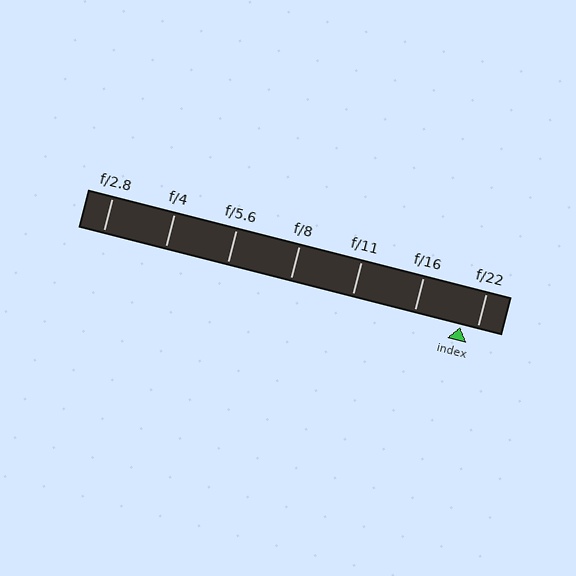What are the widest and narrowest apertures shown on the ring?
The widest aperture shown is f/2.8 and the narrowest is f/22.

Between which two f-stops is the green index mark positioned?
The index mark is between f/16 and f/22.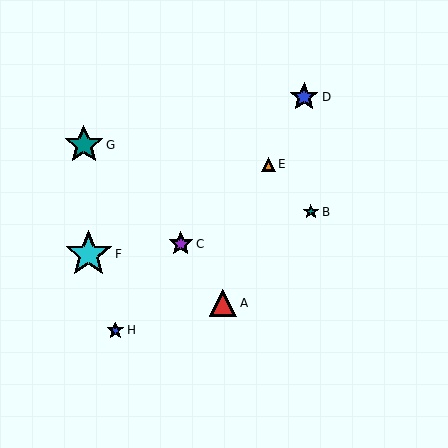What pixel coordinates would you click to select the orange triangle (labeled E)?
Click at (268, 164) to select the orange triangle E.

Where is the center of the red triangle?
The center of the red triangle is at (223, 303).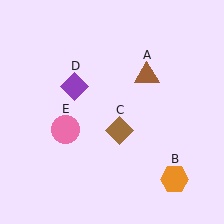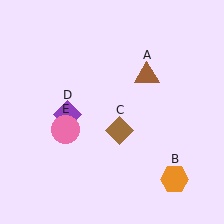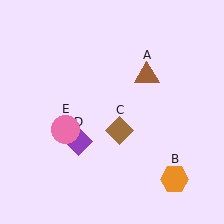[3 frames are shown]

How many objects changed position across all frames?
1 object changed position: purple diamond (object D).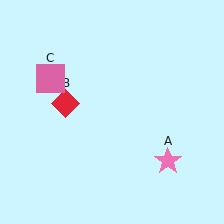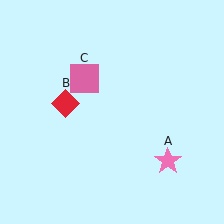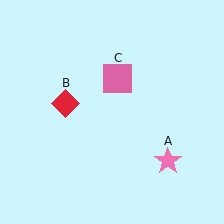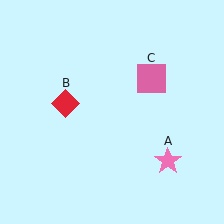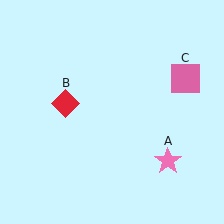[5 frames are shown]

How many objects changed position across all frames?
1 object changed position: pink square (object C).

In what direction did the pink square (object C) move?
The pink square (object C) moved right.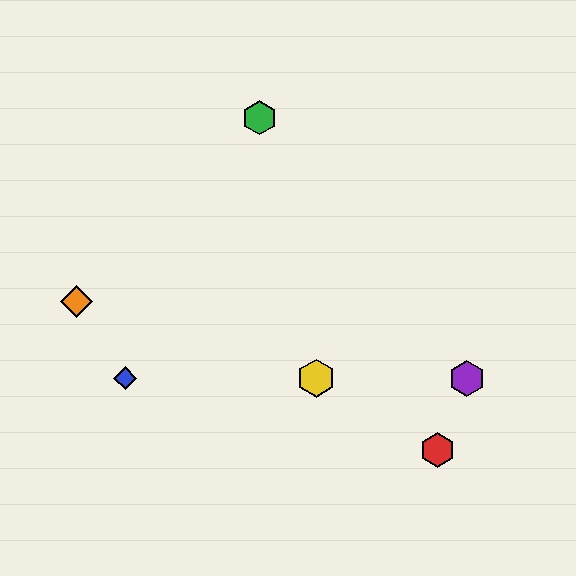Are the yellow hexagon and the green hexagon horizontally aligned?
No, the yellow hexagon is at y≈378 and the green hexagon is at y≈118.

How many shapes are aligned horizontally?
3 shapes (the blue diamond, the yellow hexagon, the purple hexagon) are aligned horizontally.